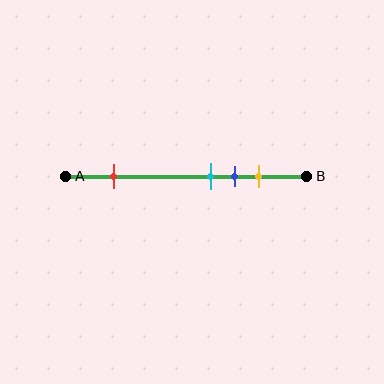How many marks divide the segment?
There are 4 marks dividing the segment.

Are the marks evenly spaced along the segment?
No, the marks are not evenly spaced.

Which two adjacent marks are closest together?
The cyan and blue marks are the closest adjacent pair.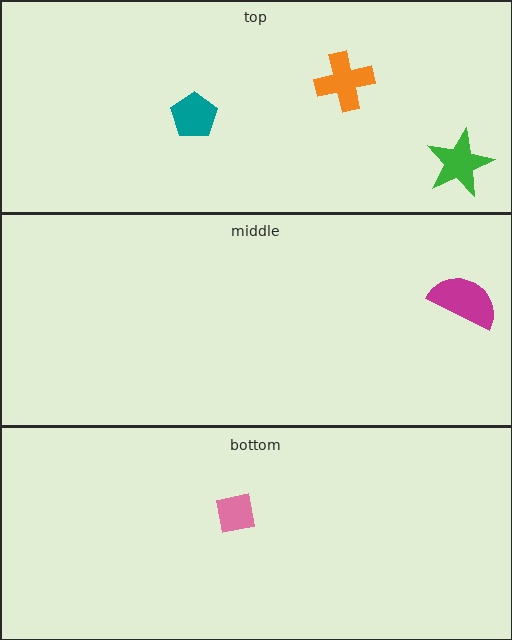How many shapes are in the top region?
3.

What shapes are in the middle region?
The magenta semicircle.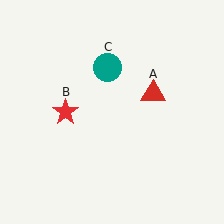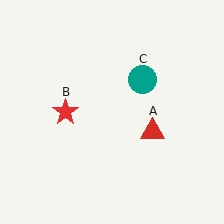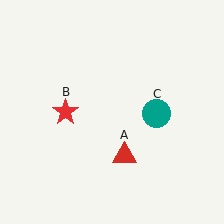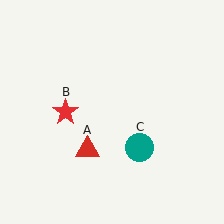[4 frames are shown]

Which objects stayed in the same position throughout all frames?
Red star (object B) remained stationary.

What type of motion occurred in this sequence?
The red triangle (object A), teal circle (object C) rotated clockwise around the center of the scene.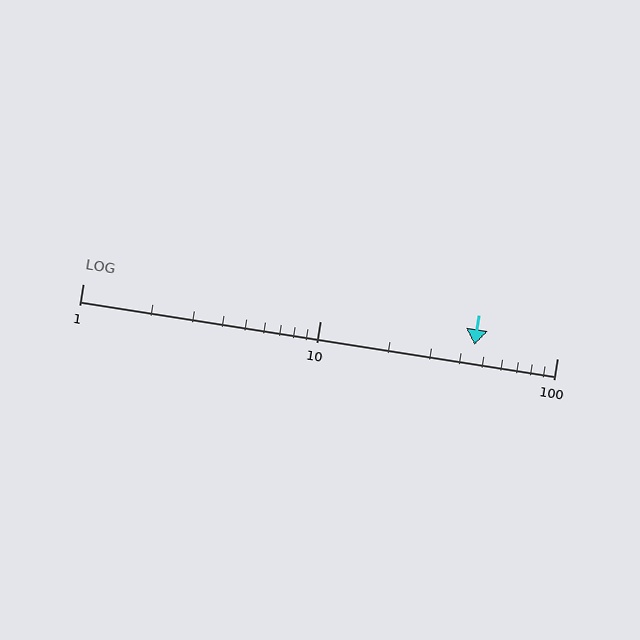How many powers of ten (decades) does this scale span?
The scale spans 2 decades, from 1 to 100.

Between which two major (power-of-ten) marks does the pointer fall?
The pointer is between 10 and 100.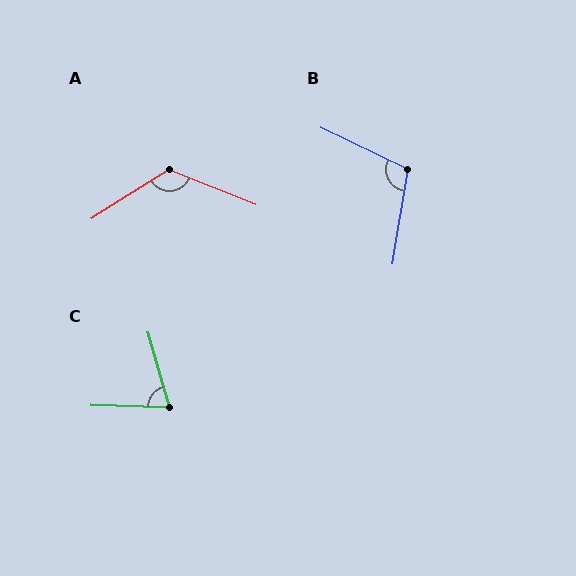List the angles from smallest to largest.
C (72°), B (106°), A (126°).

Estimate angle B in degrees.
Approximately 106 degrees.